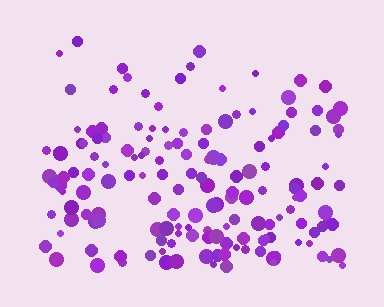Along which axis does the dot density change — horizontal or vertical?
Vertical.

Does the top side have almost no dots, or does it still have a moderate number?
Still a moderate number, just noticeably fewer than the bottom.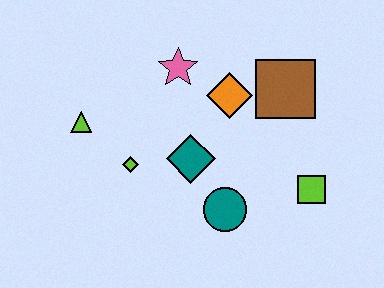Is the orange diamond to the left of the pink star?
No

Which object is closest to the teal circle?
The teal diamond is closest to the teal circle.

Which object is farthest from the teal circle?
The lime triangle is farthest from the teal circle.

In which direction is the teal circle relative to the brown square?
The teal circle is below the brown square.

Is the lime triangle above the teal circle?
Yes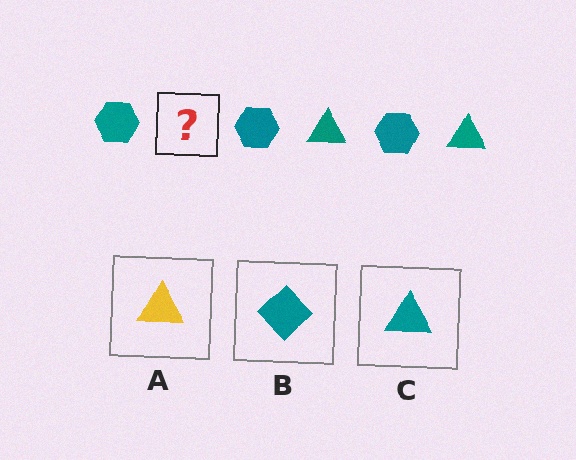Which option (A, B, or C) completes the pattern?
C.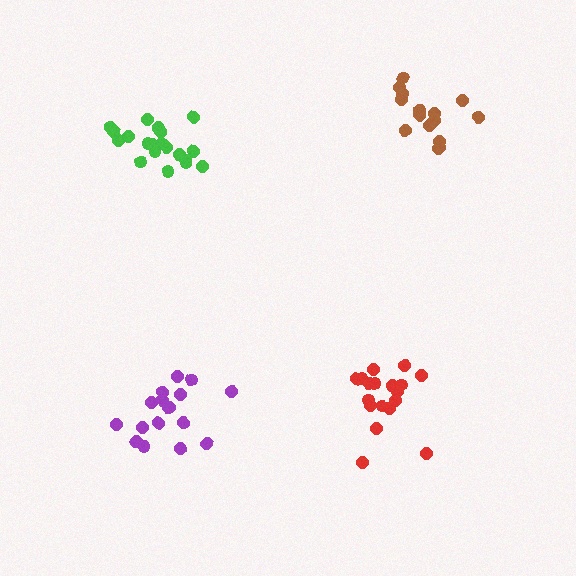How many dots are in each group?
Group 1: 17 dots, Group 2: 20 dots, Group 3: 18 dots, Group 4: 15 dots (70 total).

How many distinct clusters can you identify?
There are 4 distinct clusters.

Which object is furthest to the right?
The brown cluster is rightmost.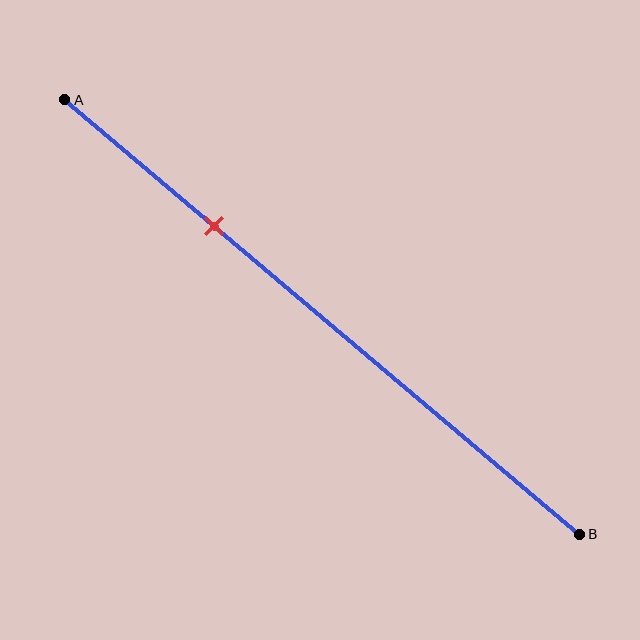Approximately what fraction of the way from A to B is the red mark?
The red mark is approximately 30% of the way from A to B.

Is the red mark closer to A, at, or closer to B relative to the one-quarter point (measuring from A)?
The red mark is closer to point B than the one-quarter point of segment AB.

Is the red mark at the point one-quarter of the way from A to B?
No, the mark is at about 30% from A, not at the 25% one-quarter point.